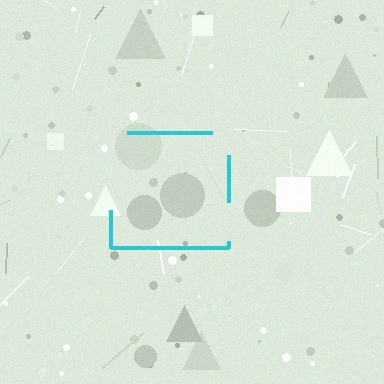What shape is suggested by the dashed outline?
The dashed outline suggests a square.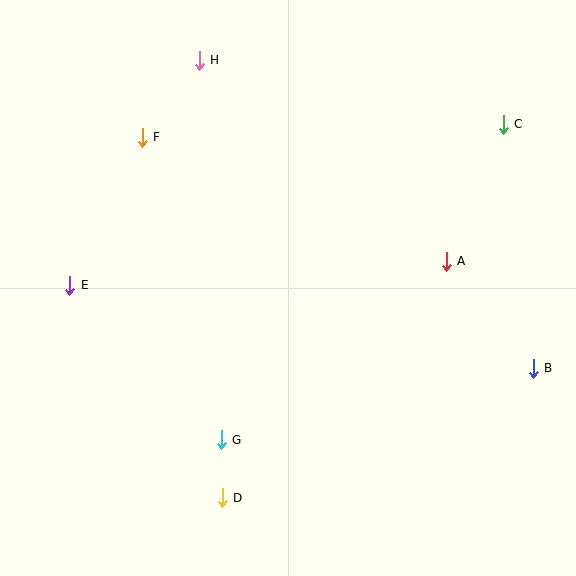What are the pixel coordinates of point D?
Point D is at (222, 498).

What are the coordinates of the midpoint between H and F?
The midpoint between H and F is at (171, 99).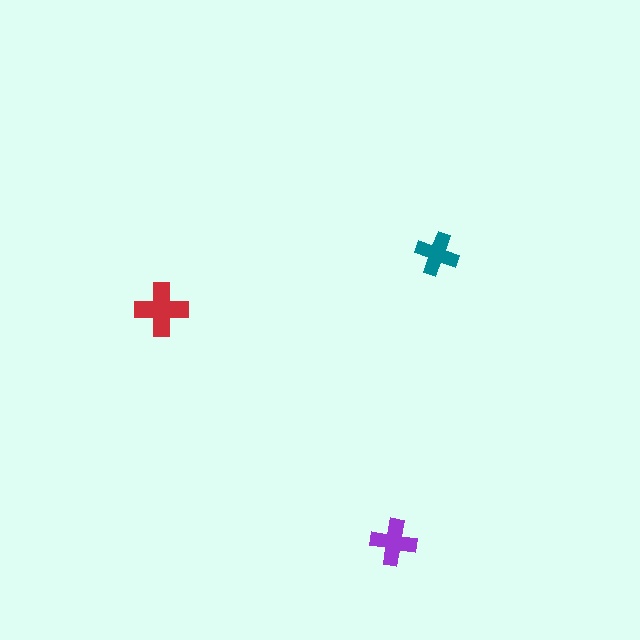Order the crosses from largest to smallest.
the red one, the purple one, the teal one.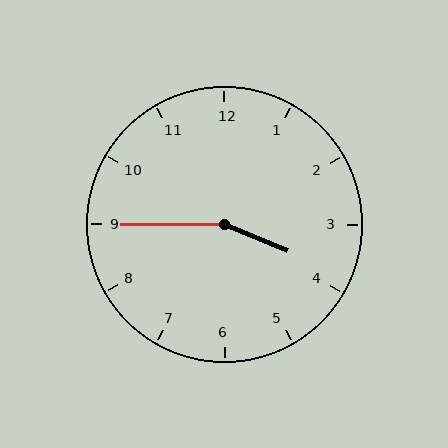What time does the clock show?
3:45.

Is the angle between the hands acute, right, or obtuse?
It is obtuse.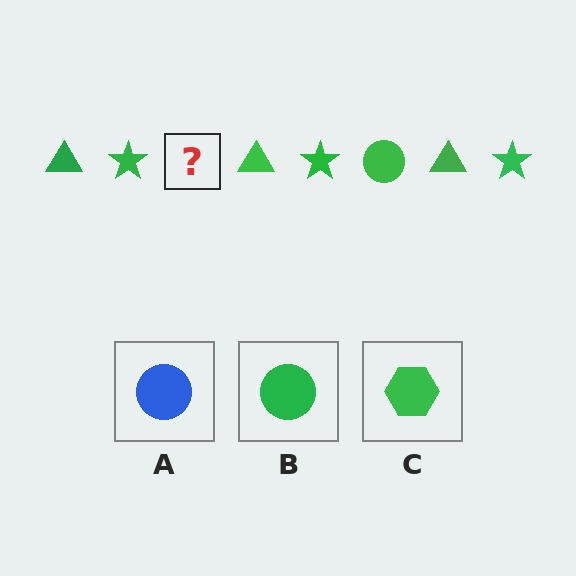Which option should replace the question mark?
Option B.